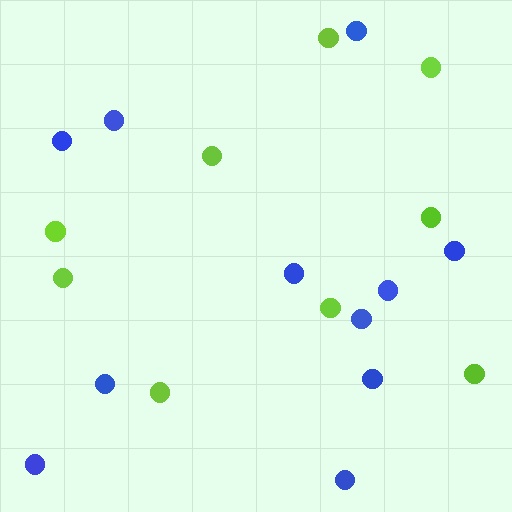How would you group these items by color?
There are 2 groups: one group of lime circles (9) and one group of blue circles (11).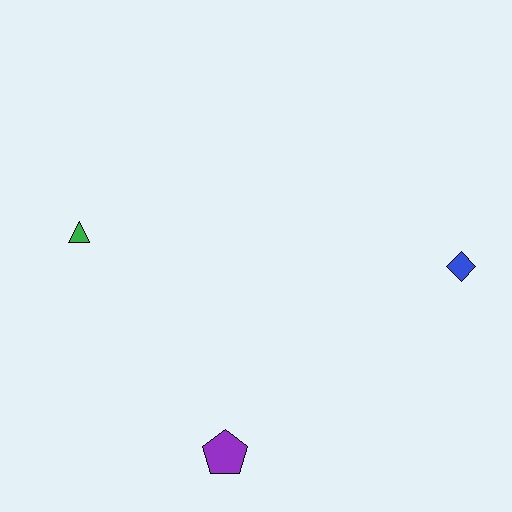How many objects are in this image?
There are 3 objects.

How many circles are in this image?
There are no circles.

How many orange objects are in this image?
There are no orange objects.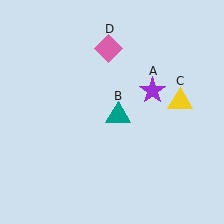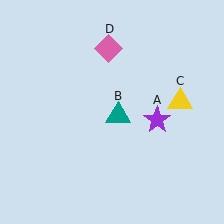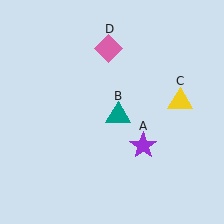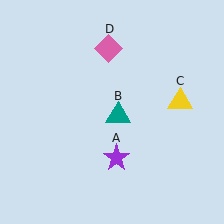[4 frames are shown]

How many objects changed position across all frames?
1 object changed position: purple star (object A).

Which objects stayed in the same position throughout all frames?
Teal triangle (object B) and yellow triangle (object C) and pink diamond (object D) remained stationary.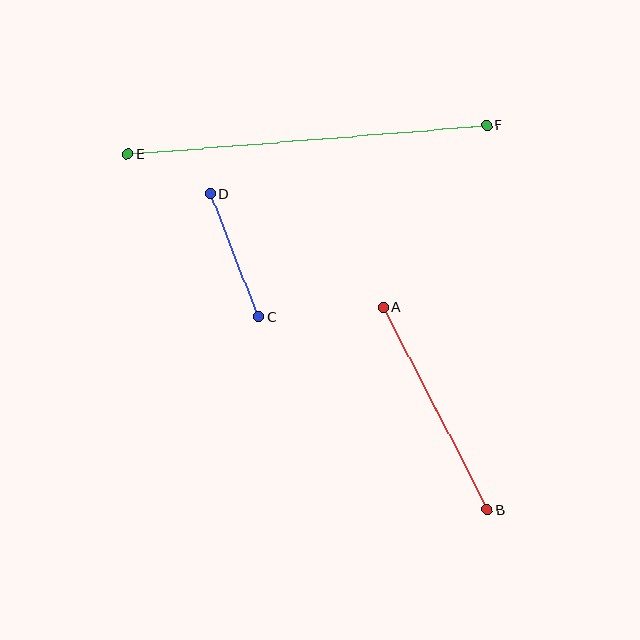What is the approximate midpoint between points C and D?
The midpoint is at approximately (235, 256) pixels.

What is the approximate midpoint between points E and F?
The midpoint is at approximately (307, 140) pixels.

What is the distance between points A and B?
The distance is approximately 228 pixels.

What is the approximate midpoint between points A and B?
The midpoint is at approximately (435, 408) pixels.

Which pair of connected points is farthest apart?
Points E and F are farthest apart.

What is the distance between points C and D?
The distance is approximately 132 pixels.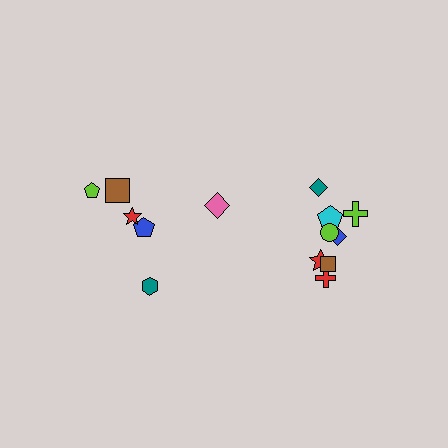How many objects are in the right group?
There are 8 objects.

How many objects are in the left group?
There are 6 objects.